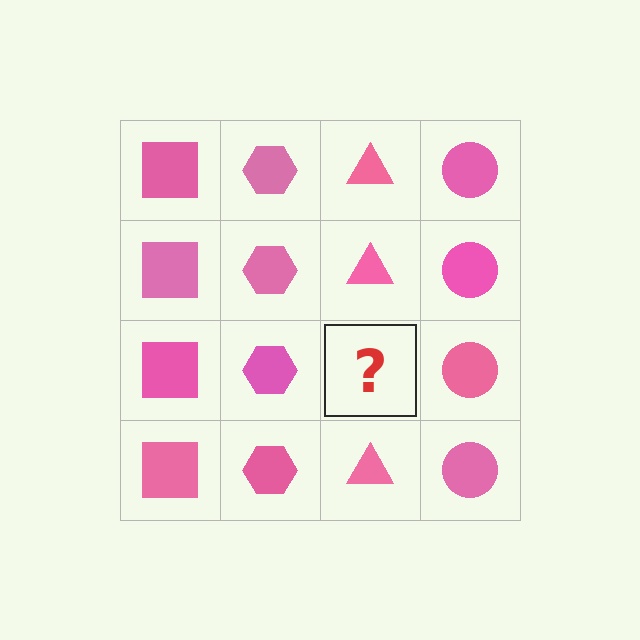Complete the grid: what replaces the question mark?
The question mark should be replaced with a pink triangle.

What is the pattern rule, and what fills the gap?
The rule is that each column has a consistent shape. The gap should be filled with a pink triangle.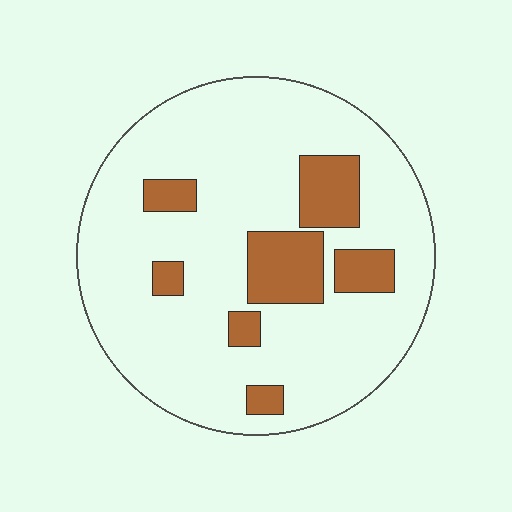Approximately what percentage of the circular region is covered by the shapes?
Approximately 20%.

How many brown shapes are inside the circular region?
7.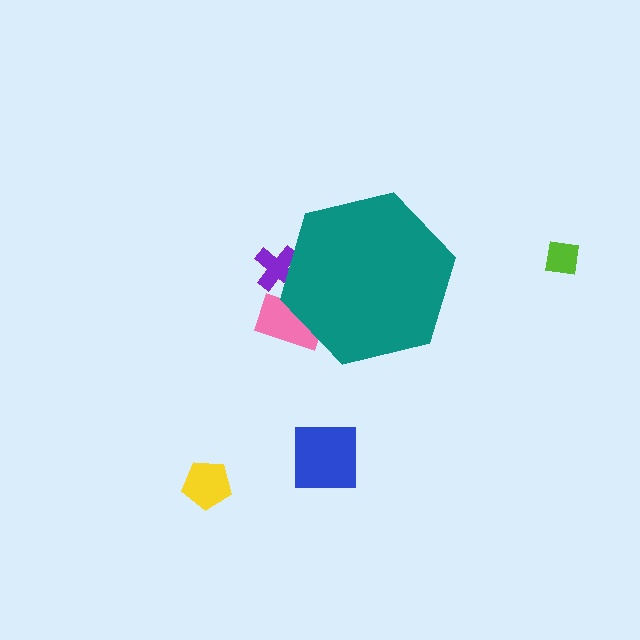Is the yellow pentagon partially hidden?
No, the yellow pentagon is fully visible.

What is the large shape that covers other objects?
A teal hexagon.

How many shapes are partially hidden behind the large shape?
2 shapes are partially hidden.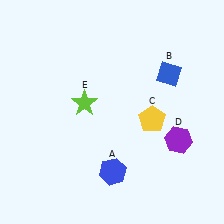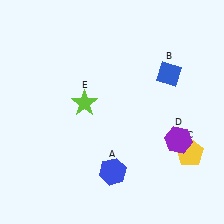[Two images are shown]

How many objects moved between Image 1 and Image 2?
1 object moved between the two images.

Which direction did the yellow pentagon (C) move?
The yellow pentagon (C) moved right.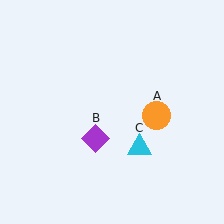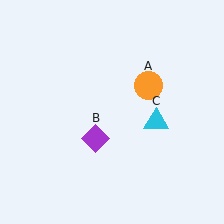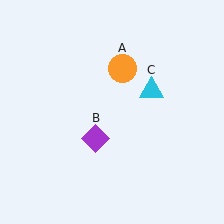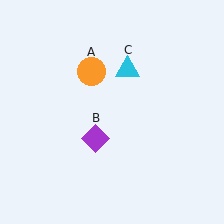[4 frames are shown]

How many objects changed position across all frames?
2 objects changed position: orange circle (object A), cyan triangle (object C).